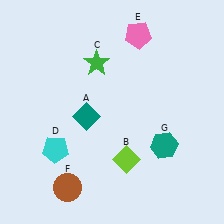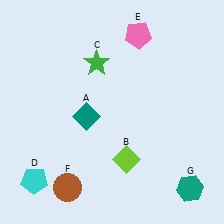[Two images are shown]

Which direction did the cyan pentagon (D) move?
The cyan pentagon (D) moved down.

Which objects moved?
The objects that moved are: the cyan pentagon (D), the teal hexagon (G).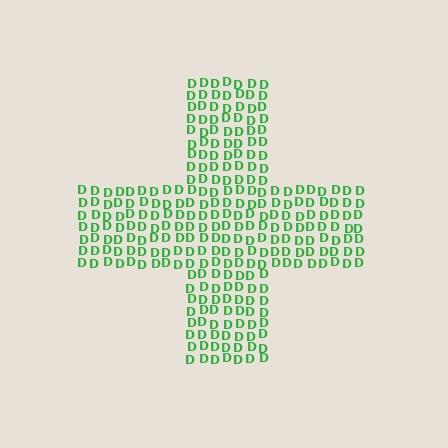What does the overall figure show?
The overall figure shows a cross.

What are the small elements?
The small elements are letter D's.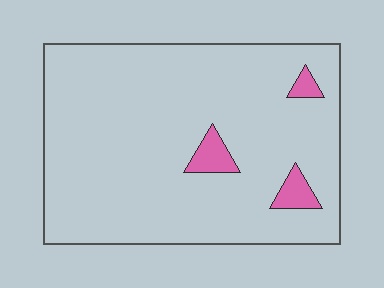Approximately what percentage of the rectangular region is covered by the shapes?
Approximately 5%.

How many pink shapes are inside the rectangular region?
3.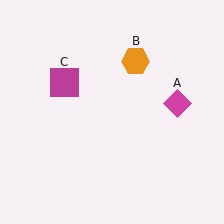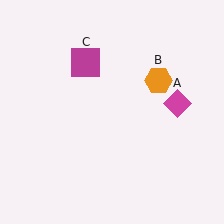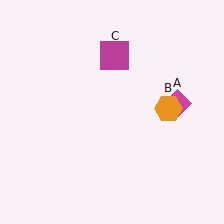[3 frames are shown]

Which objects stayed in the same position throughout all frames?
Magenta diamond (object A) remained stationary.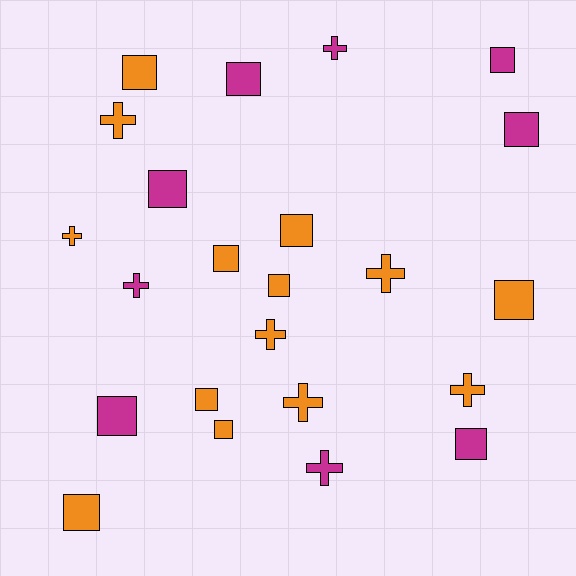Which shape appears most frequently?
Square, with 14 objects.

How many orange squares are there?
There are 8 orange squares.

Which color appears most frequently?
Orange, with 14 objects.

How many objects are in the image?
There are 23 objects.